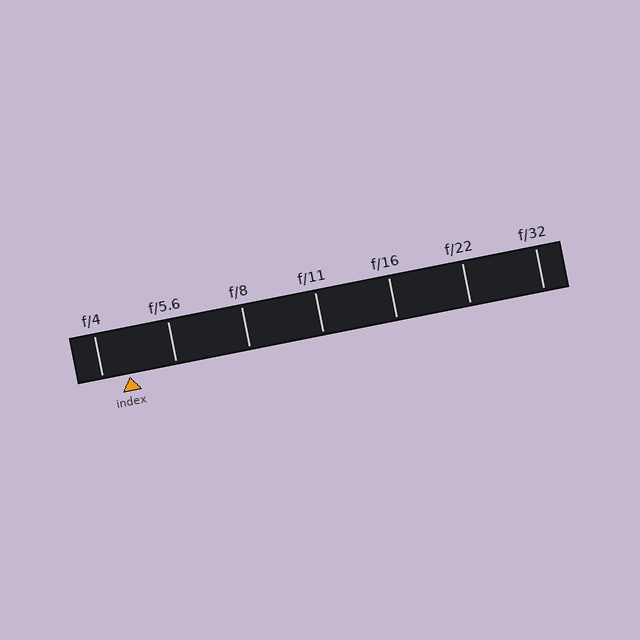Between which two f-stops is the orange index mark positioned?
The index mark is between f/4 and f/5.6.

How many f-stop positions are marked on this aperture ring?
There are 7 f-stop positions marked.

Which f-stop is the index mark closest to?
The index mark is closest to f/4.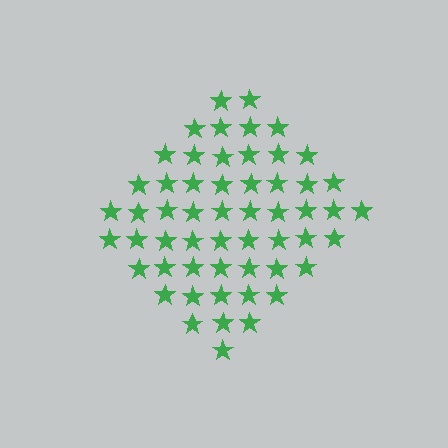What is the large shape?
The large shape is a diamond.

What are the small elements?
The small elements are stars.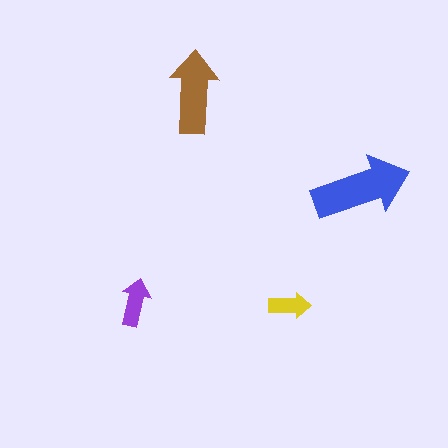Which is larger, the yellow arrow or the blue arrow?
The blue one.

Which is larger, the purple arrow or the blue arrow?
The blue one.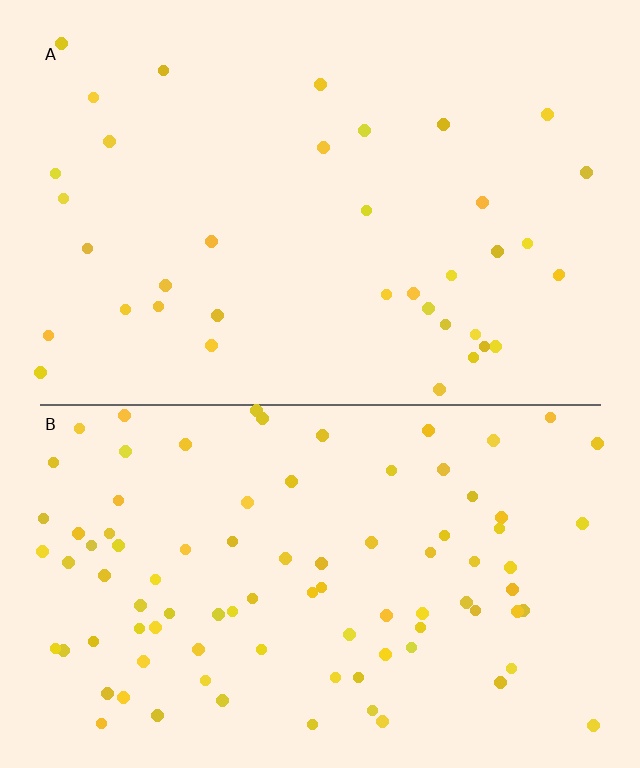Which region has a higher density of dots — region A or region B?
B (the bottom).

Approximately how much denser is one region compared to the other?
Approximately 2.4× — region B over region A.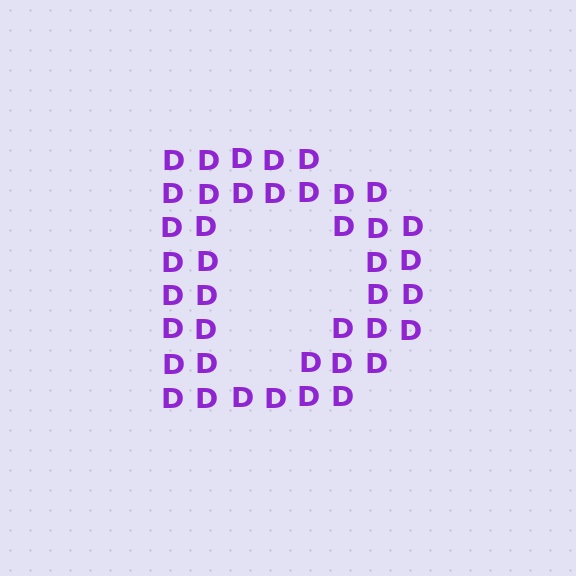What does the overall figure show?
The overall figure shows the letter D.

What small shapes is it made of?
It is made of small letter D's.